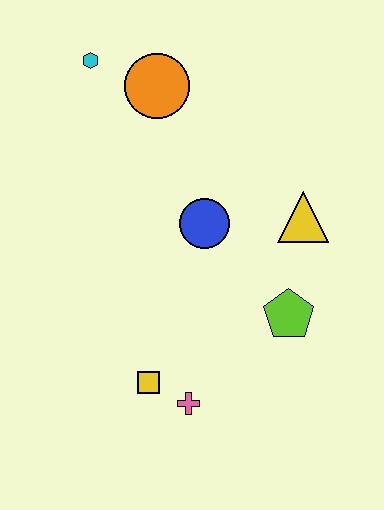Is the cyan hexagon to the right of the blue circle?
No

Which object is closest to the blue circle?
The yellow triangle is closest to the blue circle.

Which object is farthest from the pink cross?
The cyan hexagon is farthest from the pink cross.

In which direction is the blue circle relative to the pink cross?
The blue circle is above the pink cross.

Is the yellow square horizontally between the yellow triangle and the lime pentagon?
No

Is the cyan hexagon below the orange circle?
No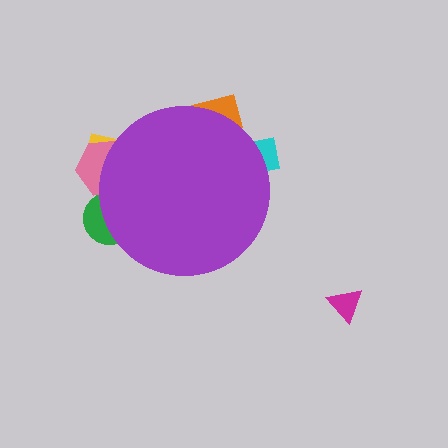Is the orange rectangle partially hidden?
Yes, the orange rectangle is partially hidden behind the purple circle.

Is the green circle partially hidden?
Yes, the green circle is partially hidden behind the purple circle.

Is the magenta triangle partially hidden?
No, the magenta triangle is fully visible.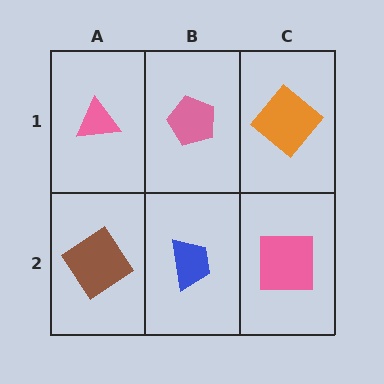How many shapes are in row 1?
3 shapes.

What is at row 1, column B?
A pink pentagon.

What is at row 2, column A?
A brown diamond.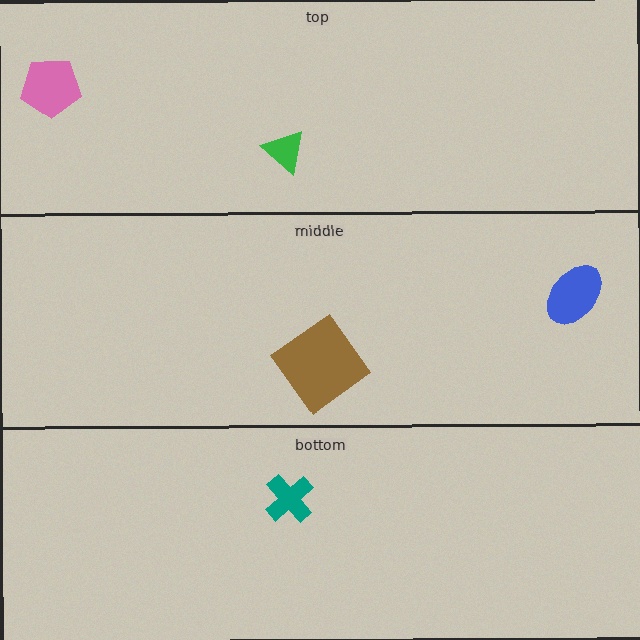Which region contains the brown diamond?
The middle region.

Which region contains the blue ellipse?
The middle region.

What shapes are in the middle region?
The brown diamond, the blue ellipse.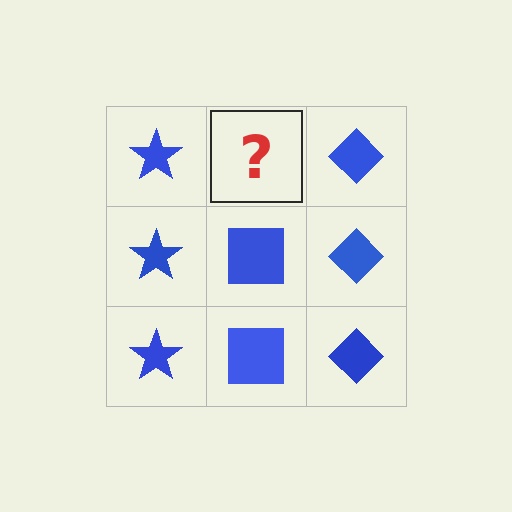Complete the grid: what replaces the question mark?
The question mark should be replaced with a blue square.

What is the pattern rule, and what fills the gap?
The rule is that each column has a consistent shape. The gap should be filled with a blue square.